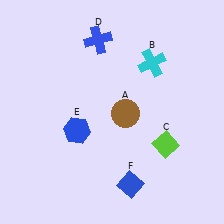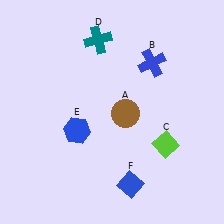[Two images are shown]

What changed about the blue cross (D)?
In Image 1, D is blue. In Image 2, it changed to teal.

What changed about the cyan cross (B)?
In Image 1, B is cyan. In Image 2, it changed to blue.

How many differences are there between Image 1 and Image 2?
There are 2 differences between the two images.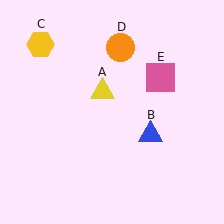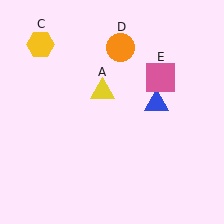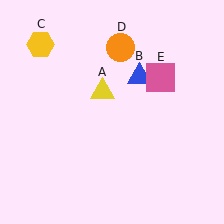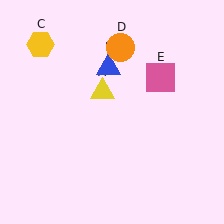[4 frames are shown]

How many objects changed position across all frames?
1 object changed position: blue triangle (object B).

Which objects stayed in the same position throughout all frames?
Yellow triangle (object A) and yellow hexagon (object C) and orange circle (object D) and pink square (object E) remained stationary.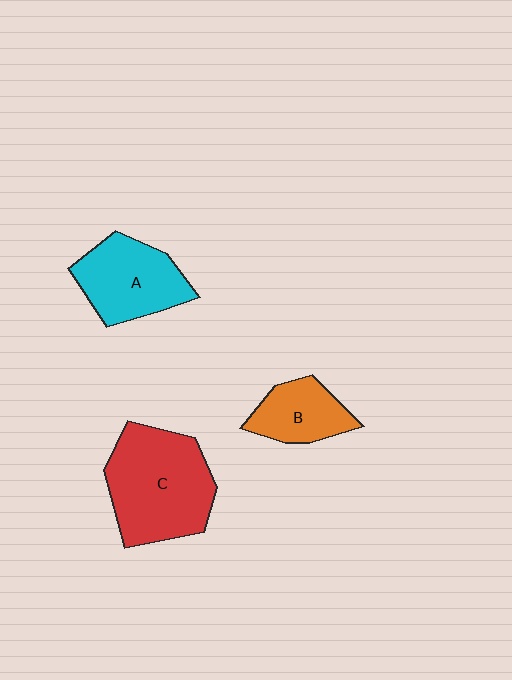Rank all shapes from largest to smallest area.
From largest to smallest: C (red), A (cyan), B (orange).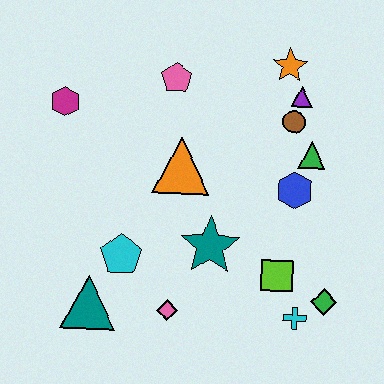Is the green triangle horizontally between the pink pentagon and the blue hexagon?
No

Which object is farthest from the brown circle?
The teal triangle is farthest from the brown circle.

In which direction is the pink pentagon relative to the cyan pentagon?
The pink pentagon is above the cyan pentagon.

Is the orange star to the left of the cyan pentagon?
No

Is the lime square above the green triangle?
No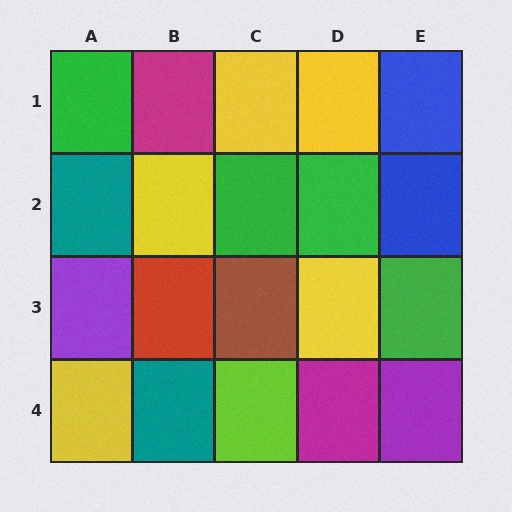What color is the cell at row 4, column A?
Yellow.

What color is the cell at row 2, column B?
Yellow.